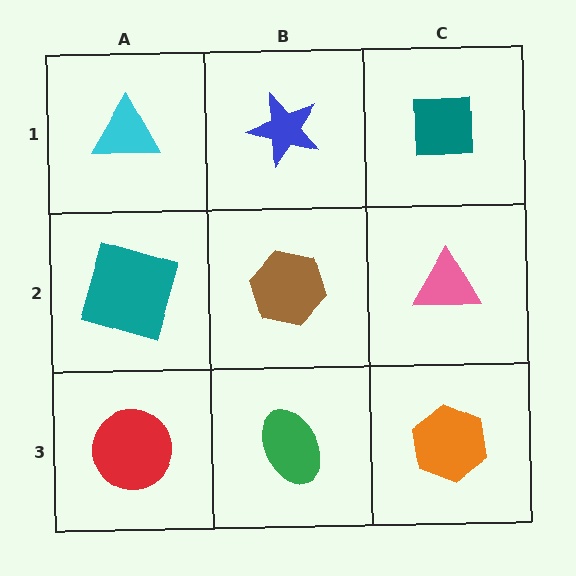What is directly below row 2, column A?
A red circle.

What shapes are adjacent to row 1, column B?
A brown hexagon (row 2, column B), a cyan triangle (row 1, column A), a teal square (row 1, column C).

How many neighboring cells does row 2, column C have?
3.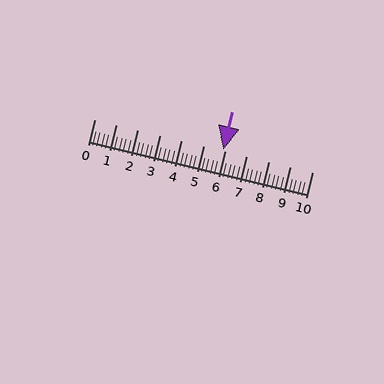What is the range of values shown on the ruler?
The ruler shows values from 0 to 10.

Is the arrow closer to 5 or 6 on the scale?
The arrow is closer to 6.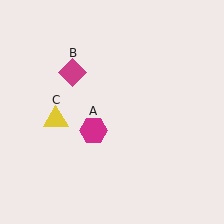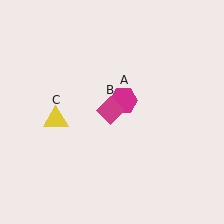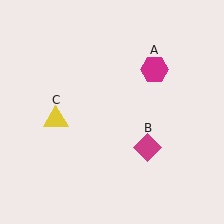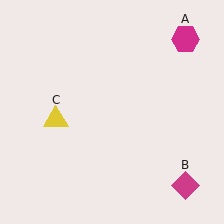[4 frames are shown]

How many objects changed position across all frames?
2 objects changed position: magenta hexagon (object A), magenta diamond (object B).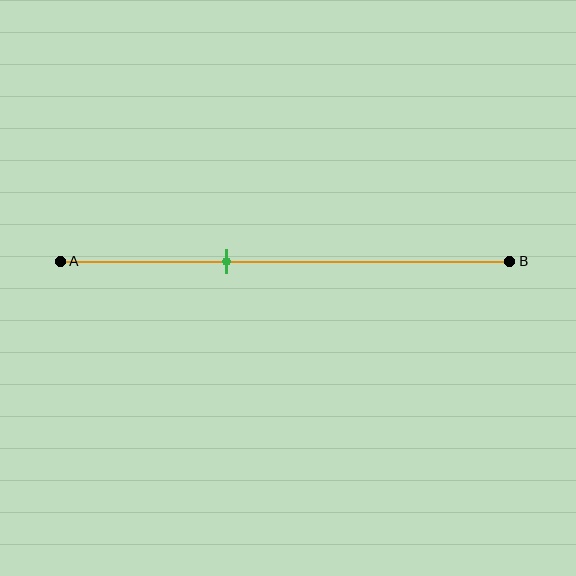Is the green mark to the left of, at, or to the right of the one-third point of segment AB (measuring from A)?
The green mark is to the right of the one-third point of segment AB.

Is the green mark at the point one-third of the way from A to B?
No, the mark is at about 35% from A, not at the 33% one-third point.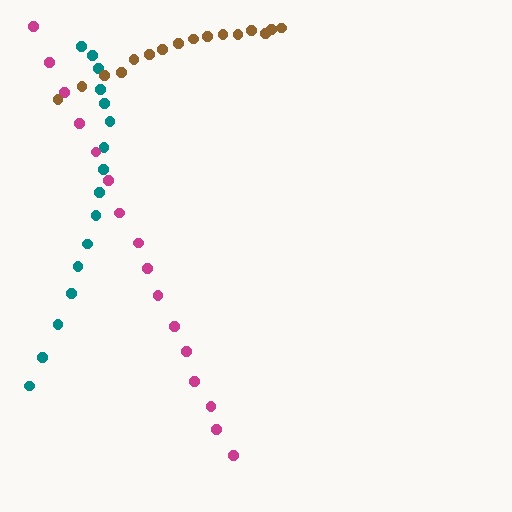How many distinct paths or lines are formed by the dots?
There are 3 distinct paths.